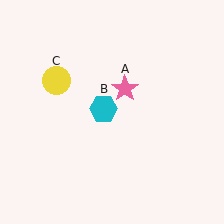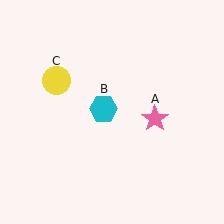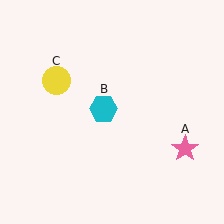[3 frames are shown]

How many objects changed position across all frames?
1 object changed position: pink star (object A).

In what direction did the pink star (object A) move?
The pink star (object A) moved down and to the right.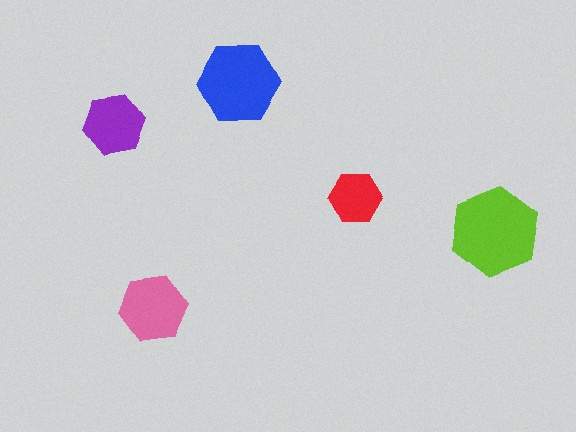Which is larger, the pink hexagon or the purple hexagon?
The pink one.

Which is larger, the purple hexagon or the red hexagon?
The purple one.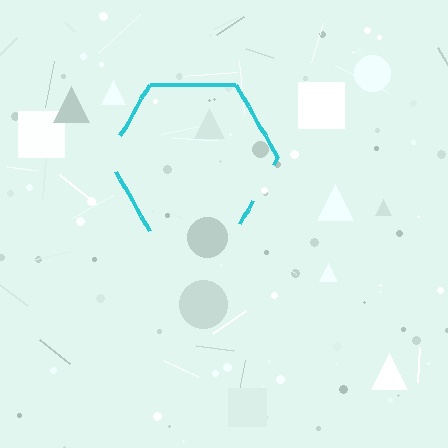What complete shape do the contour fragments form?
The contour fragments form a hexagon.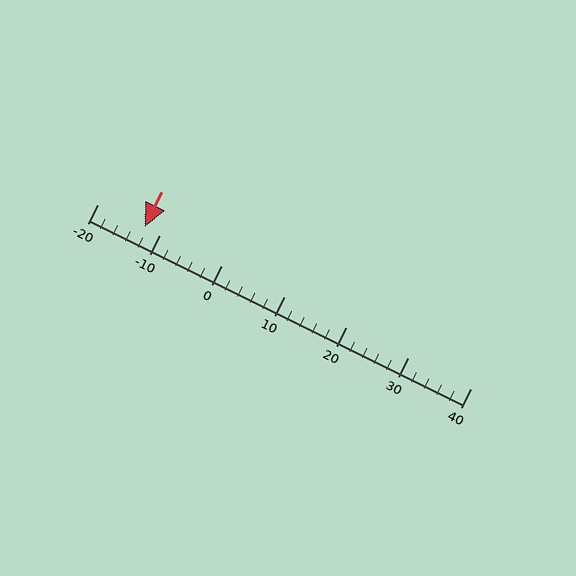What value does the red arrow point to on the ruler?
The red arrow points to approximately -12.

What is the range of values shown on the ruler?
The ruler shows values from -20 to 40.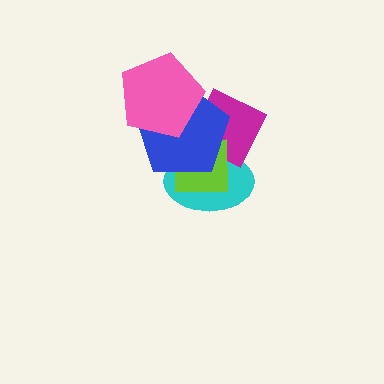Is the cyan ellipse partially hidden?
Yes, it is partially covered by another shape.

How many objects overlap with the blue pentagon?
4 objects overlap with the blue pentagon.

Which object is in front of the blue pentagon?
The pink pentagon is in front of the blue pentagon.